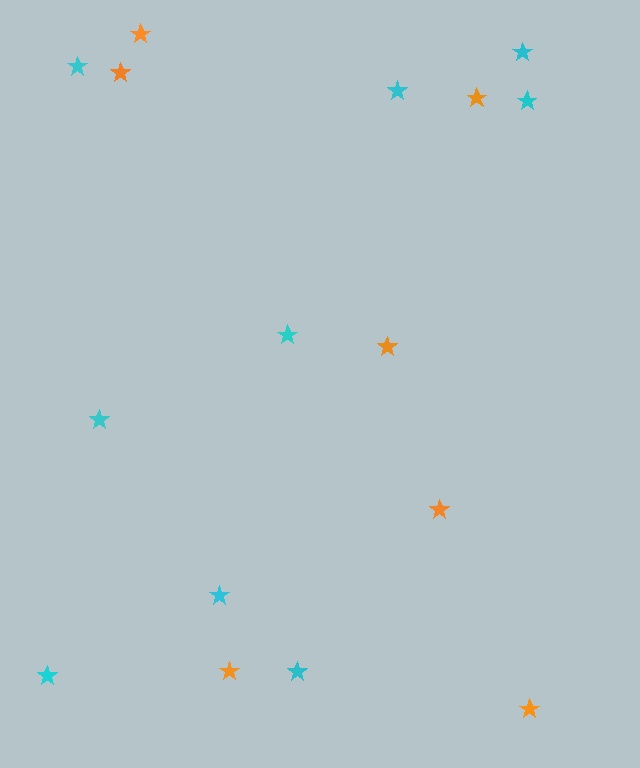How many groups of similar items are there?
There are 2 groups: one group of orange stars (7) and one group of cyan stars (9).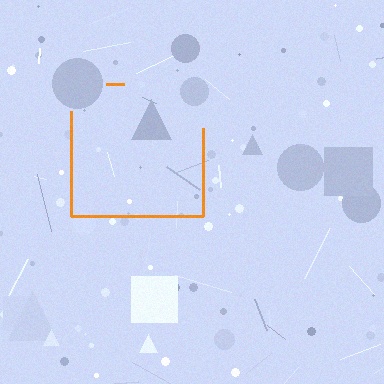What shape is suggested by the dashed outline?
The dashed outline suggests a square.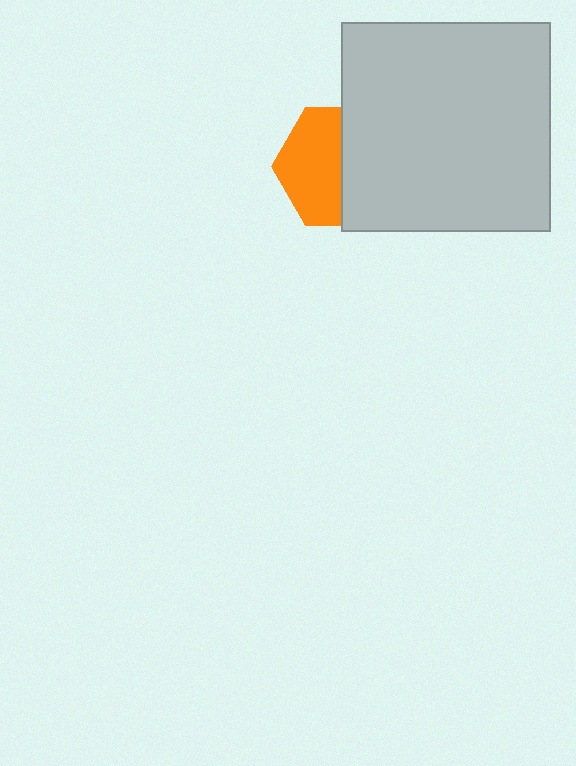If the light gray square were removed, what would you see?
You would see the complete orange hexagon.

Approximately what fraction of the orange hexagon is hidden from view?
Roughly 48% of the orange hexagon is hidden behind the light gray square.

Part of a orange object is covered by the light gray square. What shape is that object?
It is a hexagon.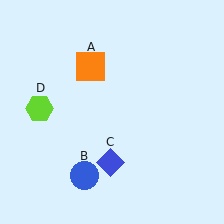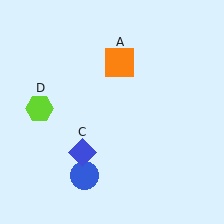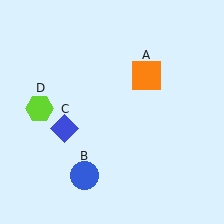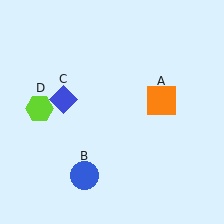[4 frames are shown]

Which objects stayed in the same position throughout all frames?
Blue circle (object B) and lime hexagon (object D) remained stationary.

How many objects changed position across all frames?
2 objects changed position: orange square (object A), blue diamond (object C).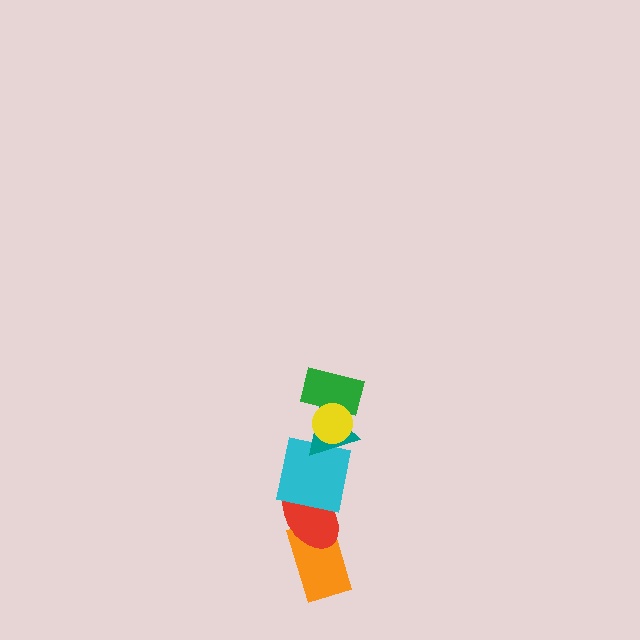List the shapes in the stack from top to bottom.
From top to bottom: the yellow circle, the green rectangle, the teal triangle, the cyan square, the red ellipse, the orange rectangle.